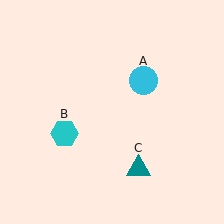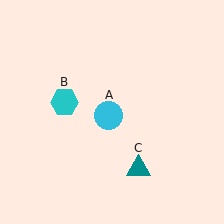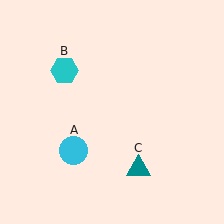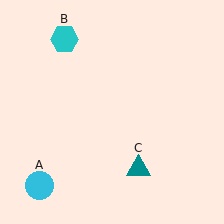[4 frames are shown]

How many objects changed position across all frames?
2 objects changed position: cyan circle (object A), cyan hexagon (object B).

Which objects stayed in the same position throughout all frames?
Teal triangle (object C) remained stationary.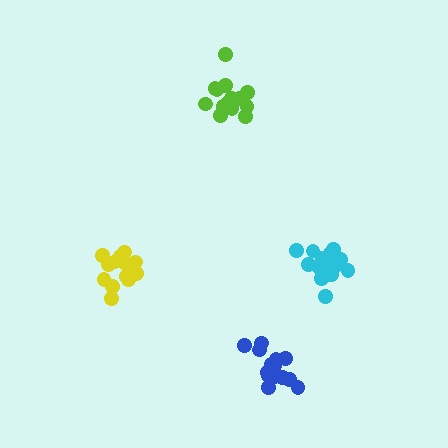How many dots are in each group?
Group 1: 15 dots, Group 2: 14 dots, Group 3: 14 dots, Group 4: 18 dots (61 total).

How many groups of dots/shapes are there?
There are 4 groups.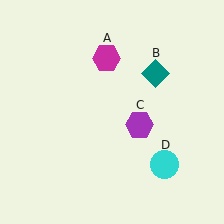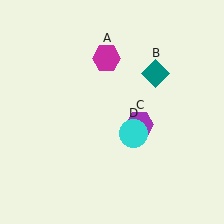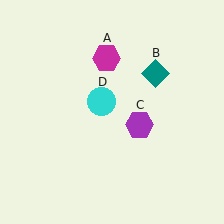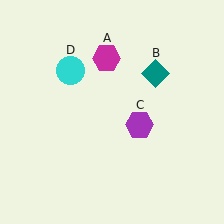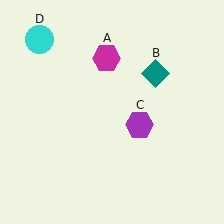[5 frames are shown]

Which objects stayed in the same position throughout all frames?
Magenta hexagon (object A) and teal diamond (object B) and purple hexagon (object C) remained stationary.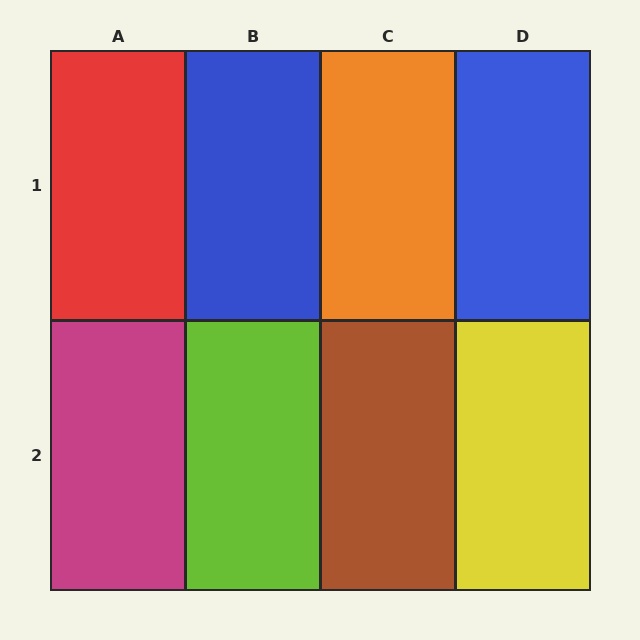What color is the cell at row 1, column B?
Blue.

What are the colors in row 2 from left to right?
Magenta, lime, brown, yellow.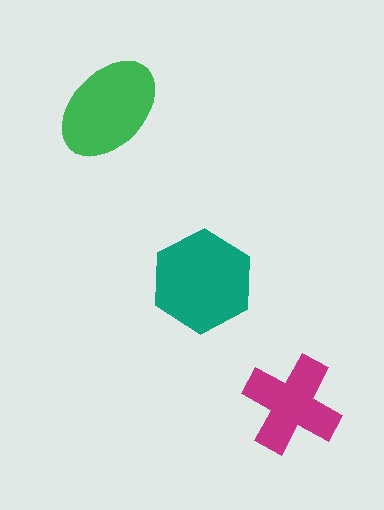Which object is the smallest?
The magenta cross.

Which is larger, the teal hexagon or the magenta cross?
The teal hexagon.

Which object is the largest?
The teal hexagon.